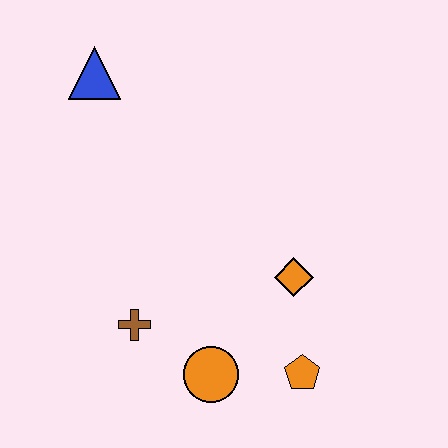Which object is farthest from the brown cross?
The blue triangle is farthest from the brown cross.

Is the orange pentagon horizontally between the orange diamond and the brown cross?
No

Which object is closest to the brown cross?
The orange circle is closest to the brown cross.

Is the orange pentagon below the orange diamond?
Yes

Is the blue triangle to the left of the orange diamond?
Yes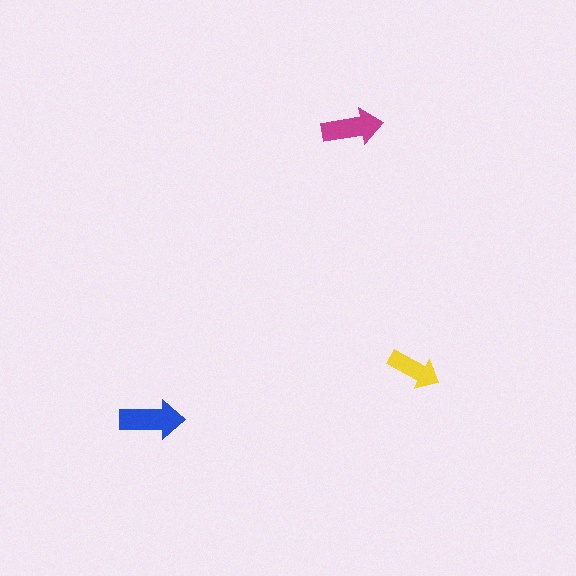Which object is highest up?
The magenta arrow is topmost.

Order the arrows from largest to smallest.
the blue one, the magenta one, the yellow one.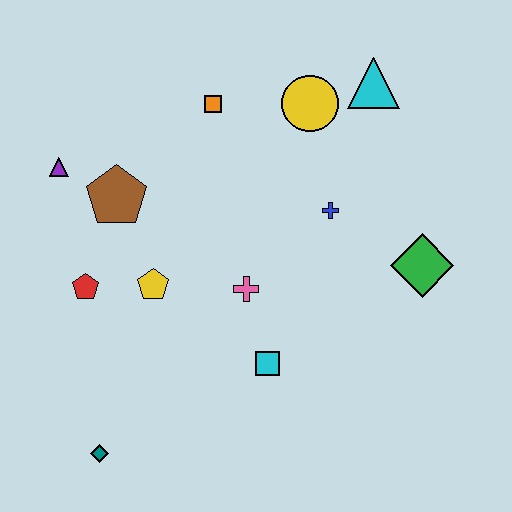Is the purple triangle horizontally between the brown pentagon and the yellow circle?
No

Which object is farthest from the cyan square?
The cyan triangle is farthest from the cyan square.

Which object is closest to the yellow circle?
The cyan triangle is closest to the yellow circle.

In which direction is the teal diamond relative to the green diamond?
The teal diamond is to the left of the green diamond.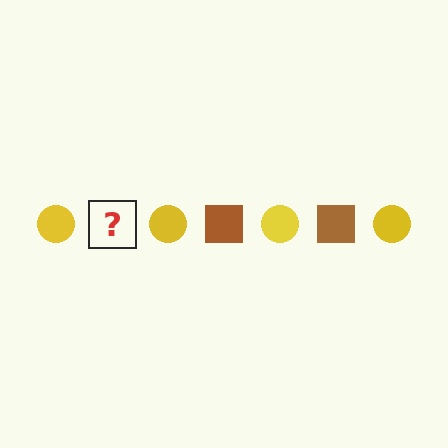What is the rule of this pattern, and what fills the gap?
The rule is that the pattern alternates between yellow circle and brown square. The gap should be filled with a brown square.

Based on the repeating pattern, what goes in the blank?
The blank should be a brown square.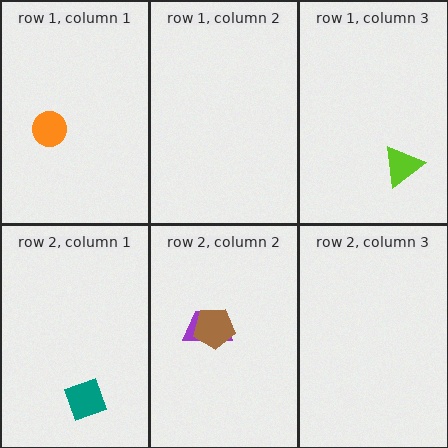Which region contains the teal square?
The row 2, column 1 region.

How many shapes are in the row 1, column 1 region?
1.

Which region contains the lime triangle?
The row 1, column 3 region.